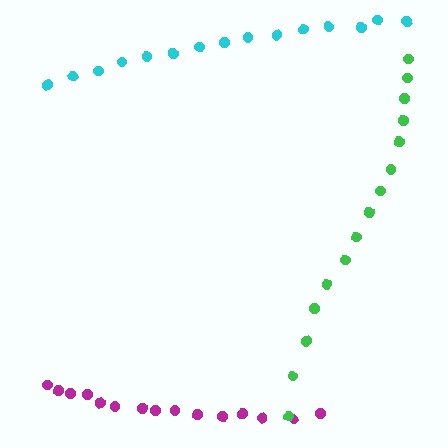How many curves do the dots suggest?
There are 3 distinct paths.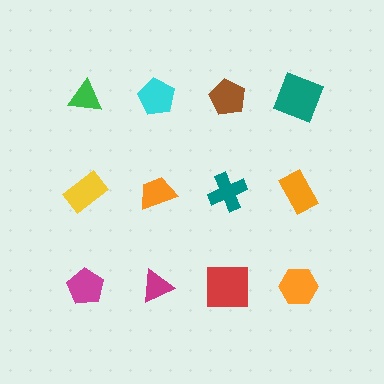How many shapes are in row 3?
4 shapes.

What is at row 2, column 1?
A yellow rectangle.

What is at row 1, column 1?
A green triangle.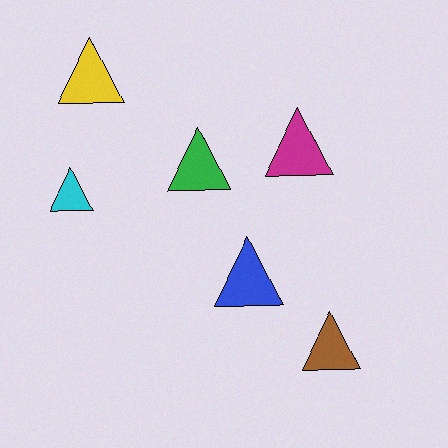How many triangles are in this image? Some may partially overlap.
There are 6 triangles.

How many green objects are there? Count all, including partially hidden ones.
There is 1 green object.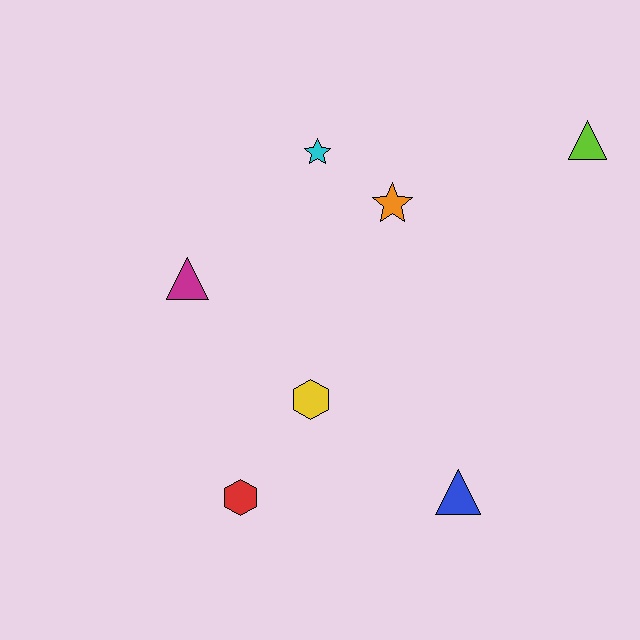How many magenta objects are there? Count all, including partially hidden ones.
There is 1 magenta object.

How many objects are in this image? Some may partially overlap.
There are 7 objects.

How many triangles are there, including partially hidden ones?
There are 3 triangles.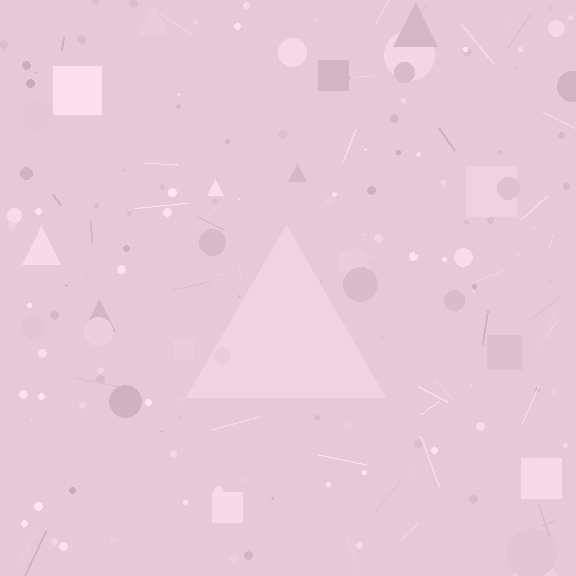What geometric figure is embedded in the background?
A triangle is embedded in the background.